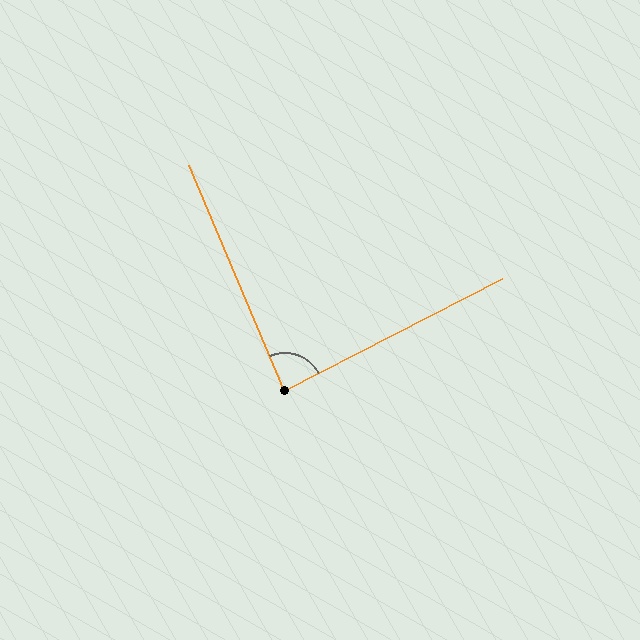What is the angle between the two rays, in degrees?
Approximately 86 degrees.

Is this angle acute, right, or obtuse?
It is approximately a right angle.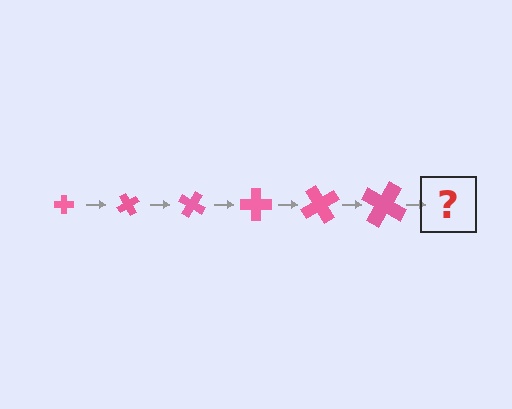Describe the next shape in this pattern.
It should be a cross, larger than the previous one and rotated 360 degrees from the start.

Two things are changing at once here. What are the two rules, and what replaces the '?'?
The two rules are that the cross grows larger each step and it rotates 60 degrees each step. The '?' should be a cross, larger than the previous one and rotated 360 degrees from the start.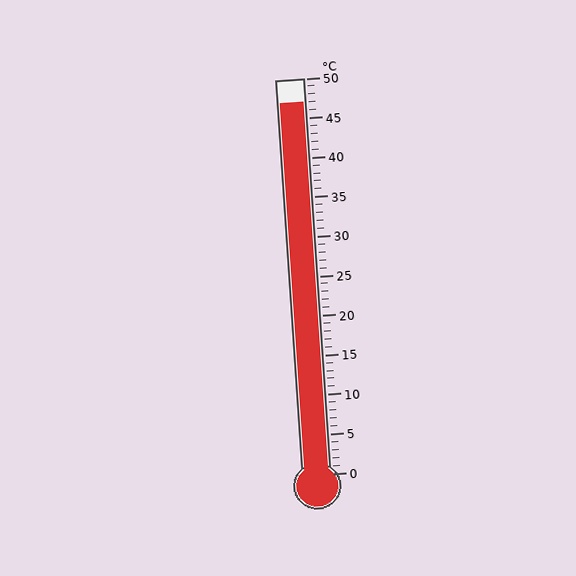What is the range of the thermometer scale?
The thermometer scale ranges from 0°C to 50°C.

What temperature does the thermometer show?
The thermometer shows approximately 47°C.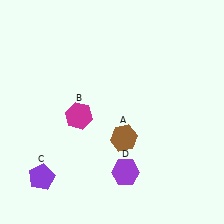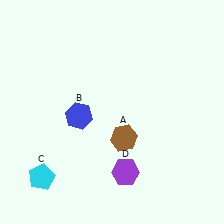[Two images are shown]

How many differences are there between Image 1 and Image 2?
There are 2 differences between the two images.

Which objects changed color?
B changed from magenta to blue. C changed from purple to cyan.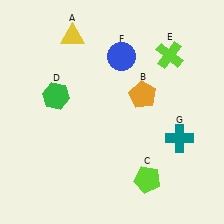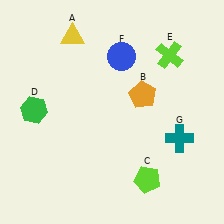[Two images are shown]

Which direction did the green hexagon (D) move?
The green hexagon (D) moved left.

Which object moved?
The green hexagon (D) moved left.